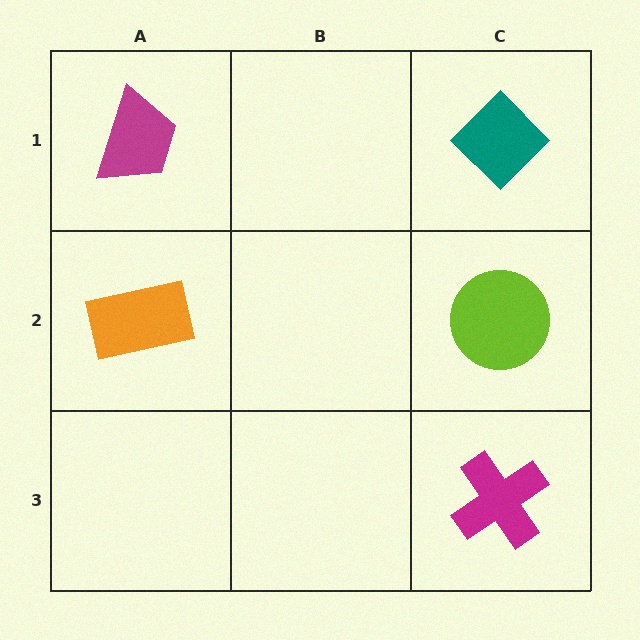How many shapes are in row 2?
2 shapes.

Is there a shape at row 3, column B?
No, that cell is empty.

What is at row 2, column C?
A lime circle.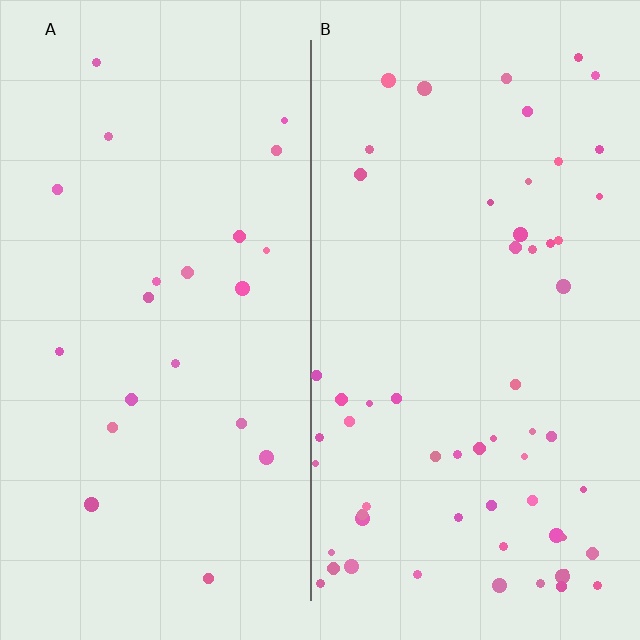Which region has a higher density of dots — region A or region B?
B (the right).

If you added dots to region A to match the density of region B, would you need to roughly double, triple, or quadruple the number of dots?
Approximately triple.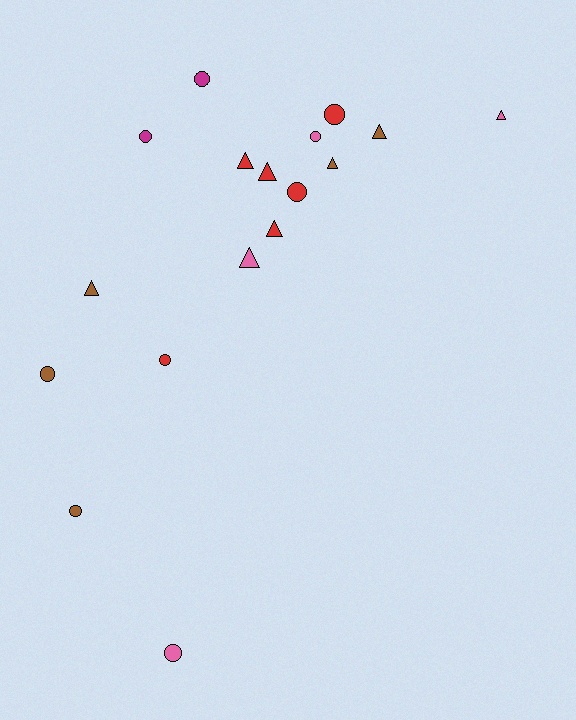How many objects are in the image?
There are 17 objects.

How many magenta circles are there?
There are 2 magenta circles.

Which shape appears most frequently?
Circle, with 9 objects.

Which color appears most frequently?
Red, with 6 objects.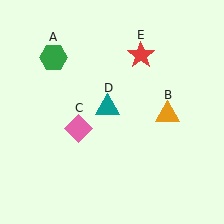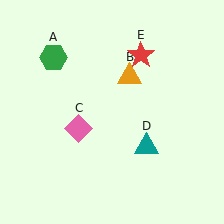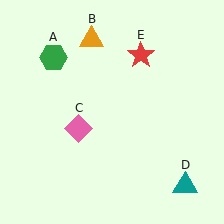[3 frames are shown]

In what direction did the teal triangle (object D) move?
The teal triangle (object D) moved down and to the right.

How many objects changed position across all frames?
2 objects changed position: orange triangle (object B), teal triangle (object D).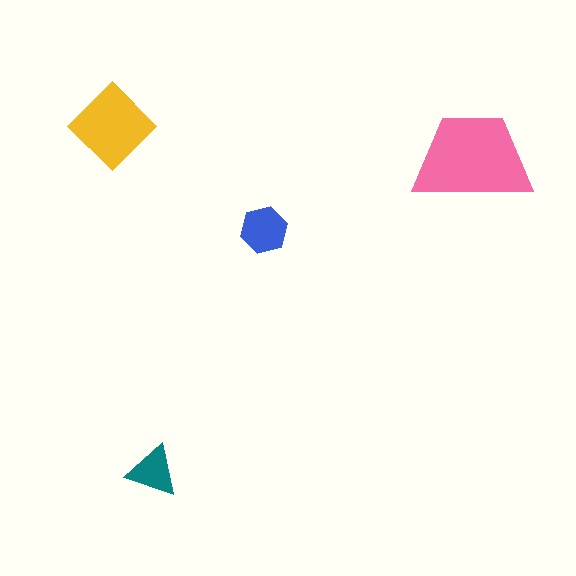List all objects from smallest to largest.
The teal triangle, the blue hexagon, the yellow diamond, the pink trapezoid.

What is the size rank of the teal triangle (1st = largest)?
4th.